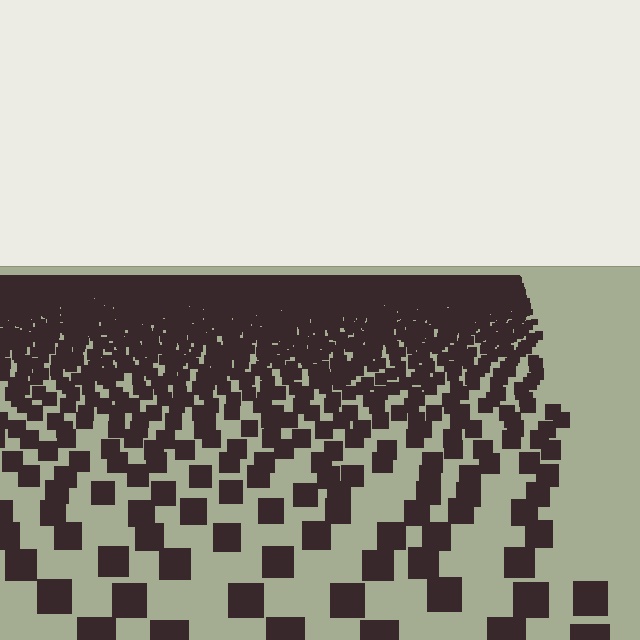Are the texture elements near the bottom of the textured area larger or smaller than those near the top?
Larger. Near the bottom, elements are closer to the viewer and appear at a bigger on-screen size.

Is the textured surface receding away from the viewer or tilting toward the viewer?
The surface is receding away from the viewer. Texture elements get smaller and denser toward the top.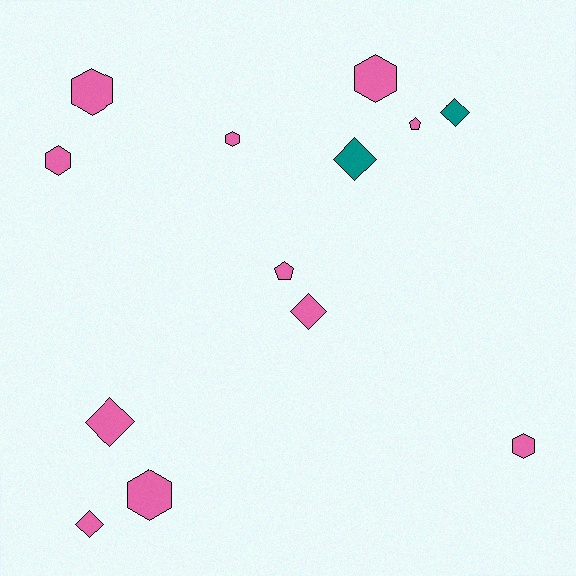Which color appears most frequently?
Pink, with 11 objects.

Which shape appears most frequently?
Hexagon, with 6 objects.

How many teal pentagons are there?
There are no teal pentagons.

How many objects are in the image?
There are 13 objects.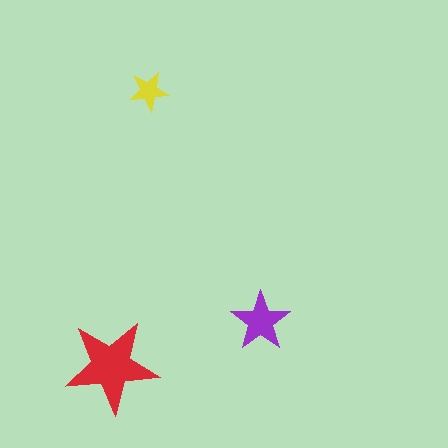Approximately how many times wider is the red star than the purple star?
About 1.5 times wider.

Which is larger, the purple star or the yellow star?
The purple one.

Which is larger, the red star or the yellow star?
The red one.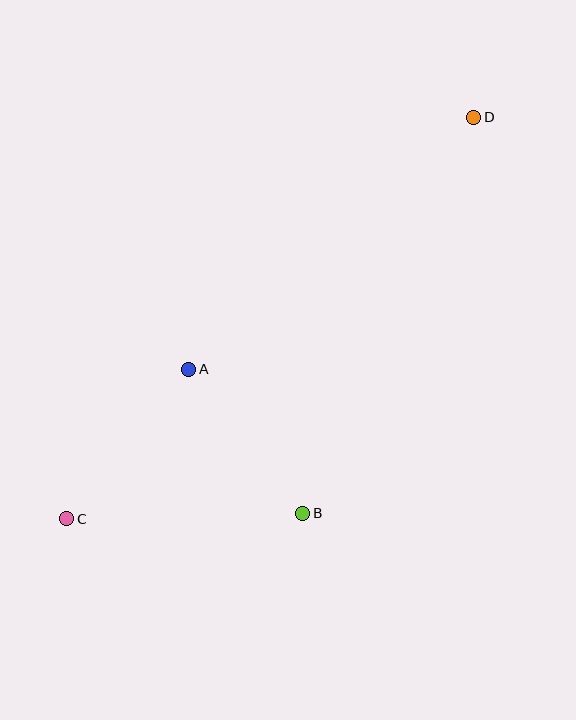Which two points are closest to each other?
Points A and B are closest to each other.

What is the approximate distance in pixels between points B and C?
The distance between B and C is approximately 236 pixels.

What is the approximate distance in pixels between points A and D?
The distance between A and D is approximately 381 pixels.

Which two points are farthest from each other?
Points C and D are farthest from each other.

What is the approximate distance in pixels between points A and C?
The distance between A and C is approximately 193 pixels.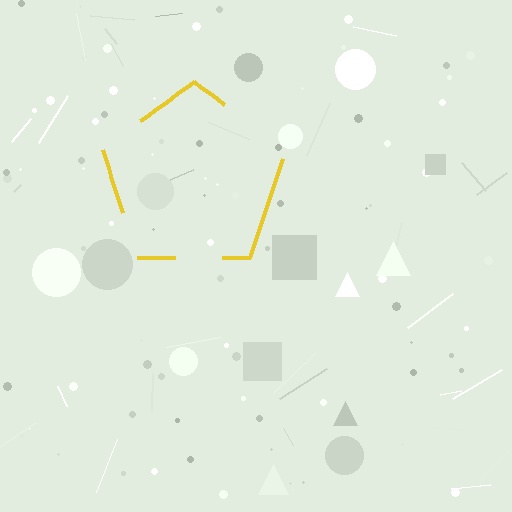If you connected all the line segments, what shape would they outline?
They would outline a pentagon.